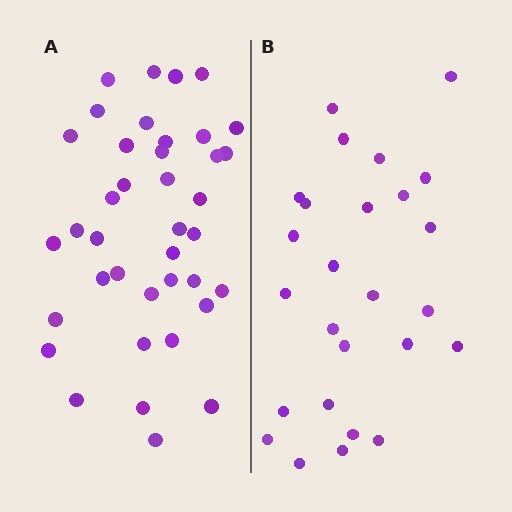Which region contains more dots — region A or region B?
Region A (the left region) has more dots.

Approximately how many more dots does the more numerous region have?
Region A has approximately 15 more dots than region B.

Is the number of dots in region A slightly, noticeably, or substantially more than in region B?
Region A has substantially more. The ratio is roughly 1.5 to 1.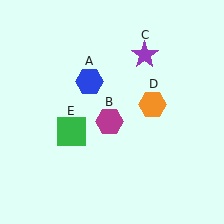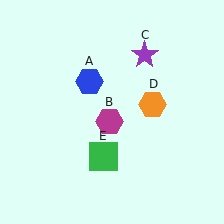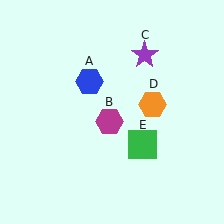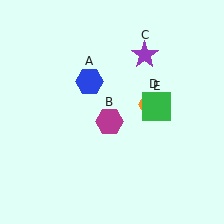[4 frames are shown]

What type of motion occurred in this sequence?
The green square (object E) rotated counterclockwise around the center of the scene.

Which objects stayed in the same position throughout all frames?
Blue hexagon (object A) and magenta hexagon (object B) and purple star (object C) and orange hexagon (object D) remained stationary.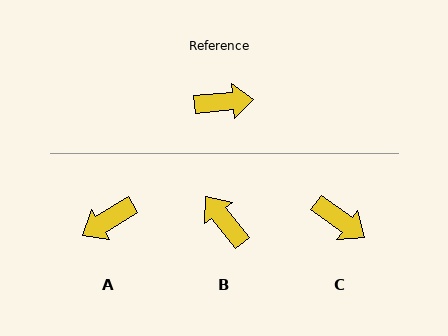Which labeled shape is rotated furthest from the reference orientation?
A, about 154 degrees away.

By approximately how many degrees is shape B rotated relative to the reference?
Approximately 123 degrees counter-clockwise.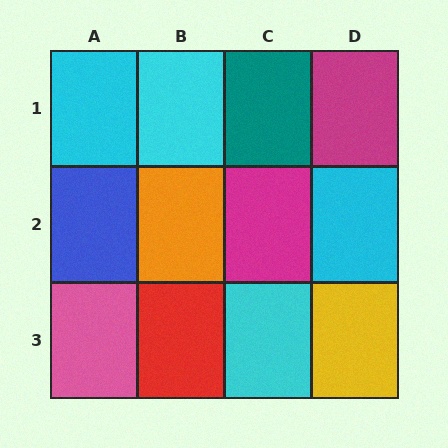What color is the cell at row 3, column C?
Cyan.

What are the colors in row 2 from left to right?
Blue, orange, magenta, cyan.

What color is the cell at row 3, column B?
Red.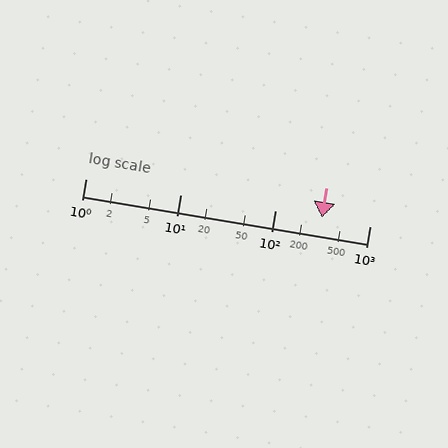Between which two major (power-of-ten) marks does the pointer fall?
The pointer is between 100 and 1000.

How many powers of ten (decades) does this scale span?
The scale spans 3 decades, from 1 to 1000.